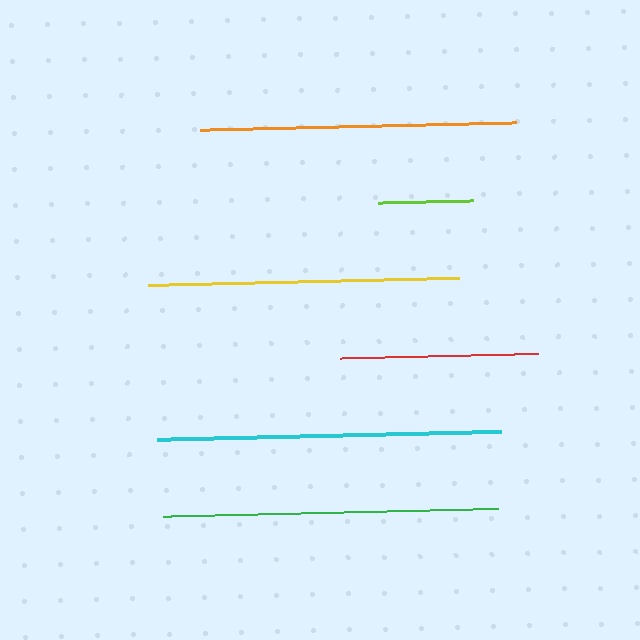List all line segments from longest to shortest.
From longest to shortest: cyan, green, orange, yellow, red, lime.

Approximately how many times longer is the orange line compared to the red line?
The orange line is approximately 1.6 times the length of the red line.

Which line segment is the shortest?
The lime line is the shortest at approximately 96 pixels.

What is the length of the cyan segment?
The cyan segment is approximately 344 pixels long.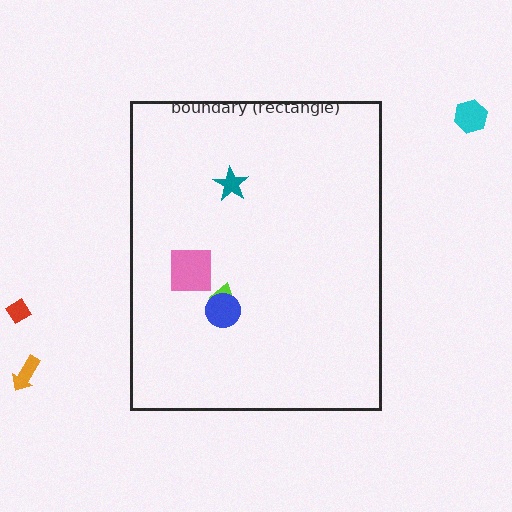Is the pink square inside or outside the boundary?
Inside.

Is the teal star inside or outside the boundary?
Inside.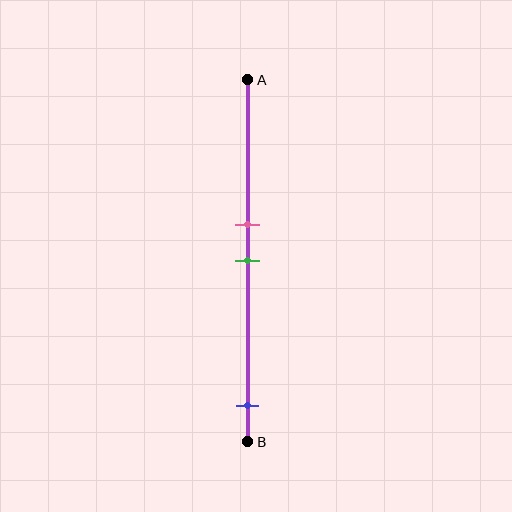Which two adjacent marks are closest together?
The pink and green marks are the closest adjacent pair.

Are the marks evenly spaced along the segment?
No, the marks are not evenly spaced.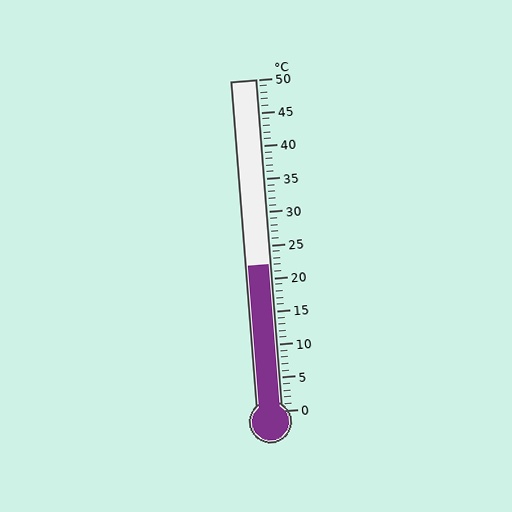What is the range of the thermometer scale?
The thermometer scale ranges from 0°C to 50°C.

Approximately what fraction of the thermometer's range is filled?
The thermometer is filled to approximately 45% of its range.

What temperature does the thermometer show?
The thermometer shows approximately 22°C.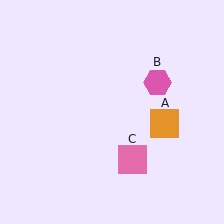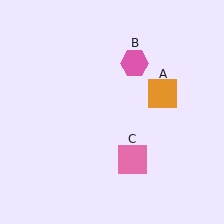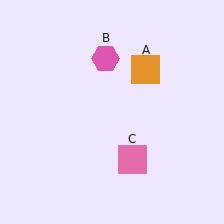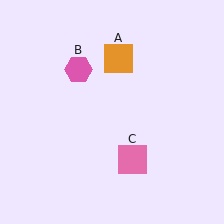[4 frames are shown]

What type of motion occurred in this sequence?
The orange square (object A), pink hexagon (object B) rotated counterclockwise around the center of the scene.